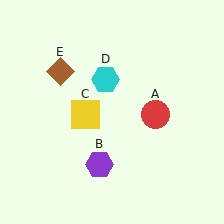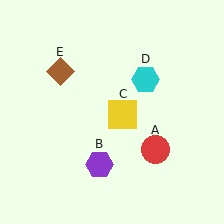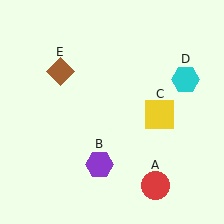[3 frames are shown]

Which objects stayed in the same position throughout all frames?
Purple hexagon (object B) and brown diamond (object E) remained stationary.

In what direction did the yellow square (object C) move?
The yellow square (object C) moved right.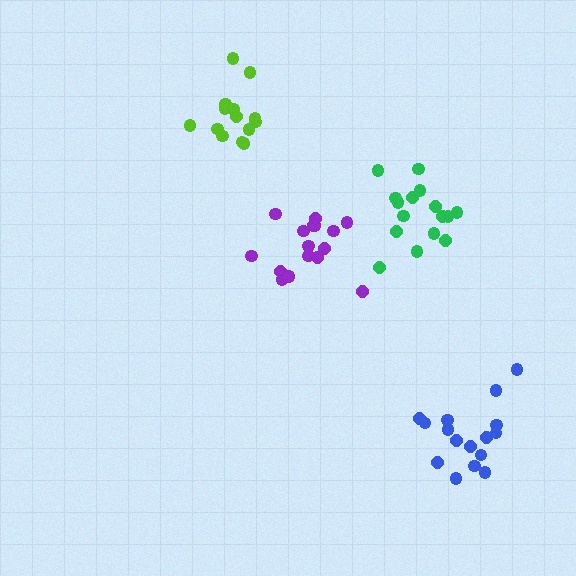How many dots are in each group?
Group 1: 16 dots, Group 2: 14 dots, Group 3: 16 dots, Group 4: 16 dots (62 total).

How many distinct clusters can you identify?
There are 4 distinct clusters.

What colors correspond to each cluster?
The clusters are colored: purple, lime, green, blue.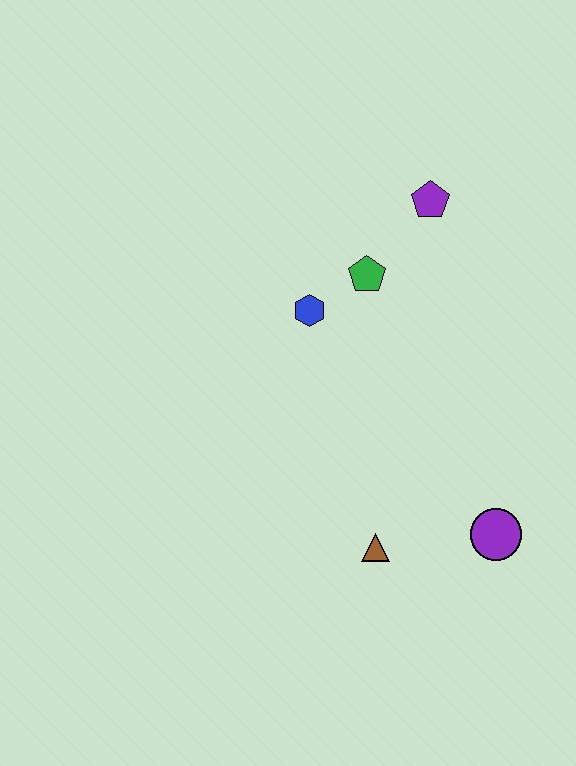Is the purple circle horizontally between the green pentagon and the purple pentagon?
No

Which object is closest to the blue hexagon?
The green pentagon is closest to the blue hexagon.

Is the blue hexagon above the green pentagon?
No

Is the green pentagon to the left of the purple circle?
Yes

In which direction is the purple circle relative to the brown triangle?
The purple circle is to the right of the brown triangle.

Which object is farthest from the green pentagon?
The purple circle is farthest from the green pentagon.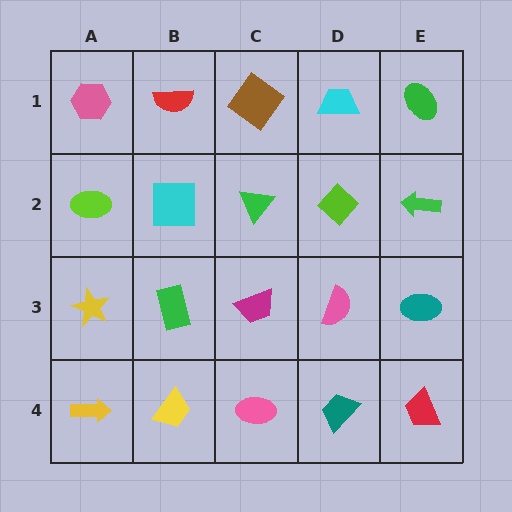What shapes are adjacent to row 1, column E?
A green arrow (row 2, column E), a cyan trapezoid (row 1, column D).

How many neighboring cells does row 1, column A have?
2.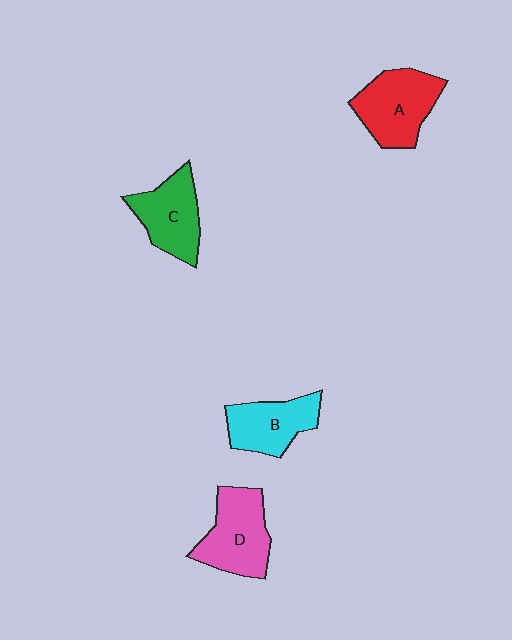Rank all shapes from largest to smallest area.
From largest to smallest: A (red), D (pink), C (green), B (cyan).